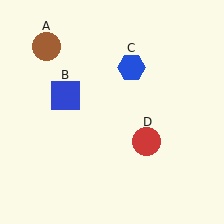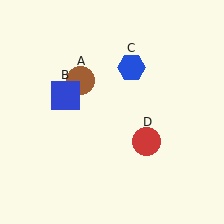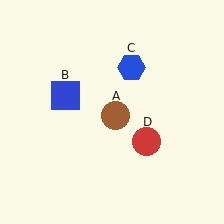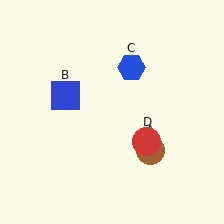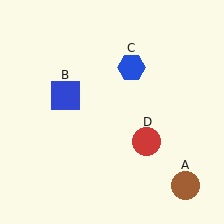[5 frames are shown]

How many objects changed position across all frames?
1 object changed position: brown circle (object A).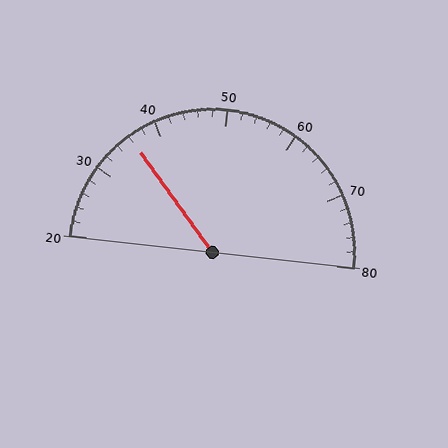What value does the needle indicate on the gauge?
The needle indicates approximately 36.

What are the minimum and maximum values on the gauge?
The gauge ranges from 20 to 80.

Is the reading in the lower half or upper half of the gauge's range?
The reading is in the lower half of the range (20 to 80).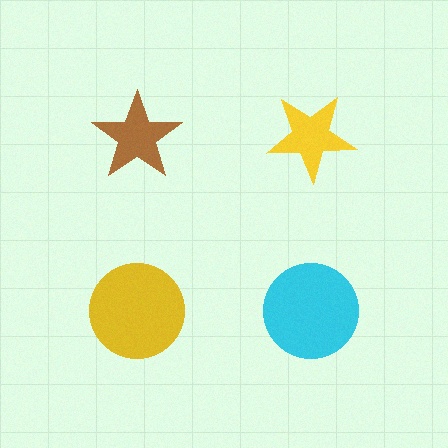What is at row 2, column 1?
A yellow circle.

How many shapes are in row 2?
2 shapes.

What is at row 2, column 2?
A cyan circle.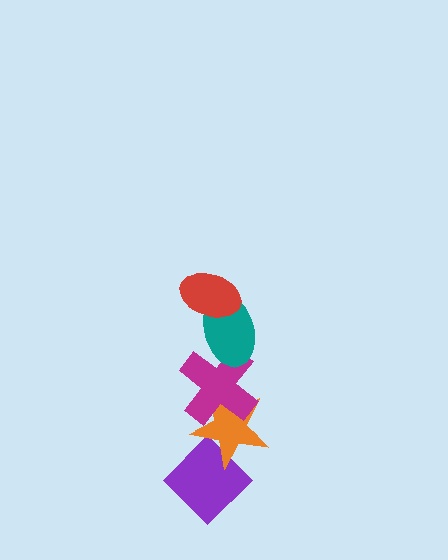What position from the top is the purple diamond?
The purple diamond is 5th from the top.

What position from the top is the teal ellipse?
The teal ellipse is 2nd from the top.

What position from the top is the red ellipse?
The red ellipse is 1st from the top.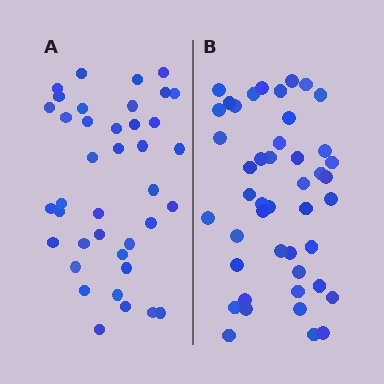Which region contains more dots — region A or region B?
Region B (the right region) has more dots.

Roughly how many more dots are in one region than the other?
Region B has about 6 more dots than region A.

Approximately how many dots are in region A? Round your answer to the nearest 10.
About 40 dots. (The exact count is 39, which rounds to 40.)